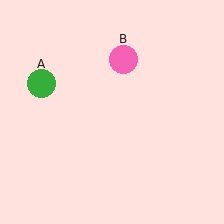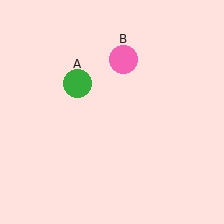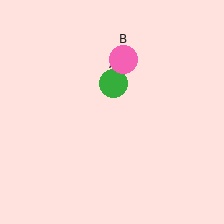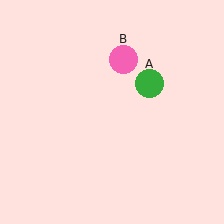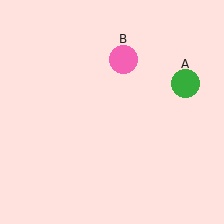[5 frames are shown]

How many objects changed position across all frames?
1 object changed position: green circle (object A).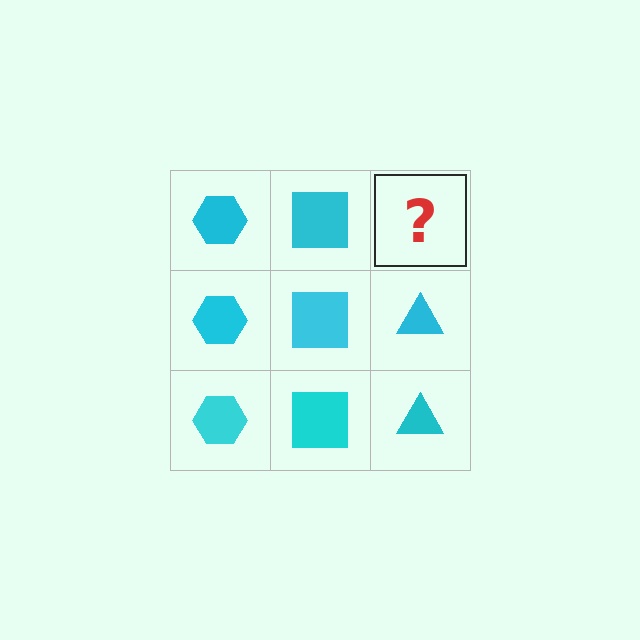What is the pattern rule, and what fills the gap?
The rule is that each column has a consistent shape. The gap should be filled with a cyan triangle.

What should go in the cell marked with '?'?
The missing cell should contain a cyan triangle.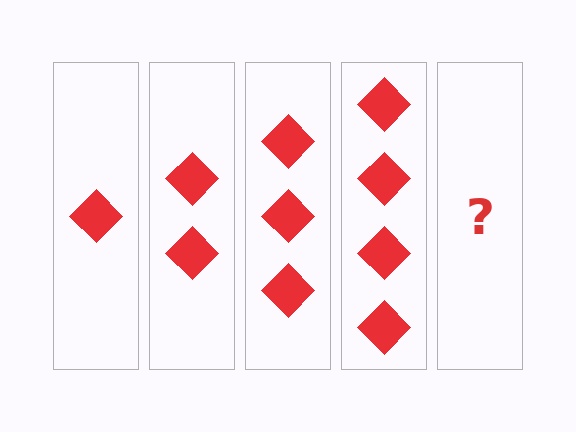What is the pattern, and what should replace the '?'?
The pattern is that each step adds one more diamond. The '?' should be 5 diamonds.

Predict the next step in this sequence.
The next step is 5 diamonds.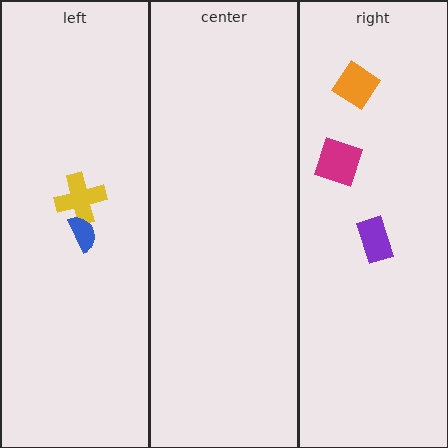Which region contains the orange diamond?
The right region.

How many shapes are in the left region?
2.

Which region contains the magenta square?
The right region.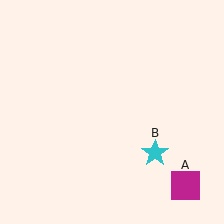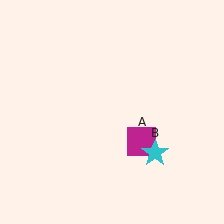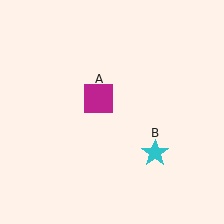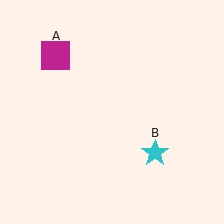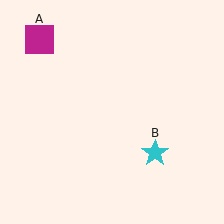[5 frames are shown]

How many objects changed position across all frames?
1 object changed position: magenta square (object A).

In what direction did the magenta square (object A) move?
The magenta square (object A) moved up and to the left.